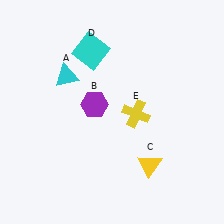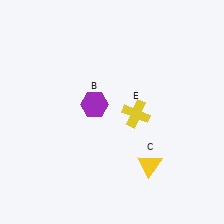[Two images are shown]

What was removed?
The cyan square (D), the cyan triangle (A) were removed in Image 2.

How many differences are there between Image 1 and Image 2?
There are 2 differences between the two images.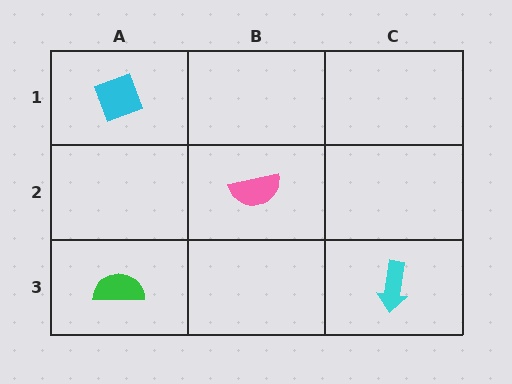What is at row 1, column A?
A cyan diamond.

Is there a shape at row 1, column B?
No, that cell is empty.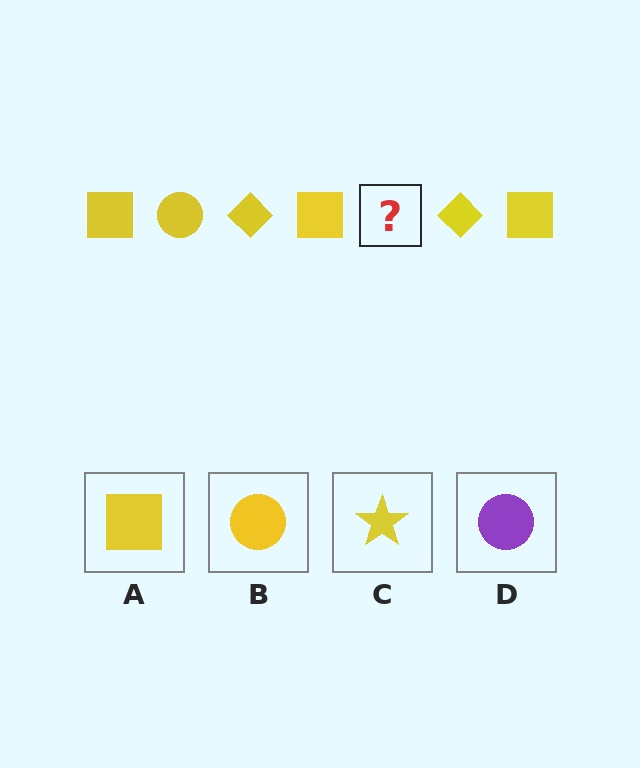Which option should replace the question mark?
Option B.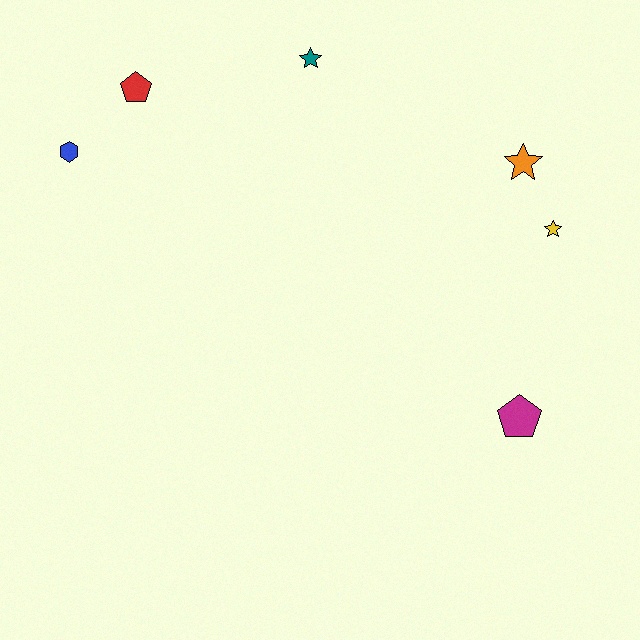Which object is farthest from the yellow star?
The blue hexagon is farthest from the yellow star.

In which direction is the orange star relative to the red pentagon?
The orange star is to the right of the red pentagon.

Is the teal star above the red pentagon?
Yes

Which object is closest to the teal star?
The red pentagon is closest to the teal star.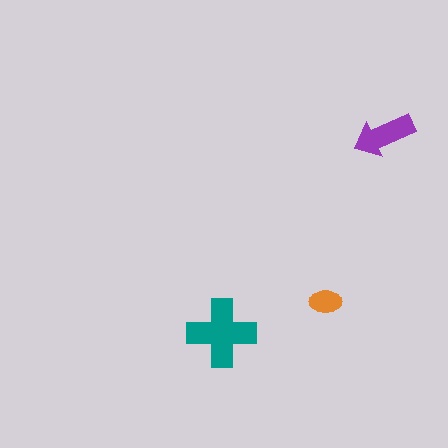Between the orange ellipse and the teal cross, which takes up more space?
The teal cross.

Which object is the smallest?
The orange ellipse.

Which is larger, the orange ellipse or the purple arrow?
The purple arrow.